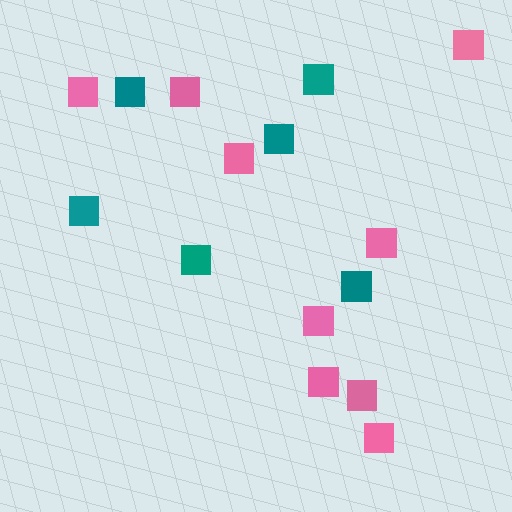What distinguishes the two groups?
There are 2 groups: one group of pink squares (9) and one group of teal squares (6).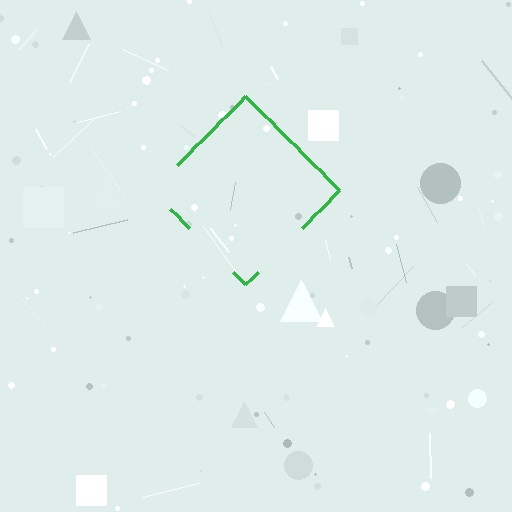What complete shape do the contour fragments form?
The contour fragments form a diamond.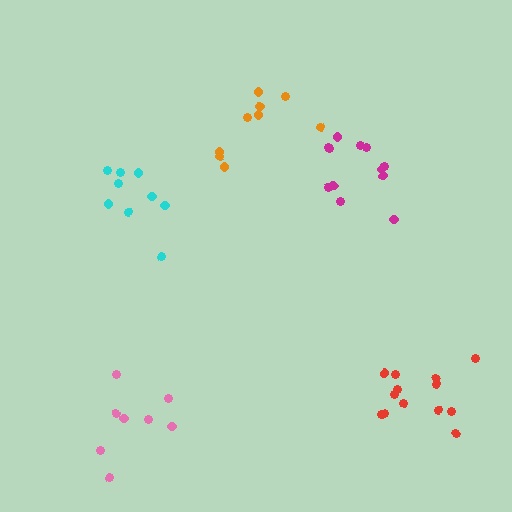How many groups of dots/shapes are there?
There are 5 groups.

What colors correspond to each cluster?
The clusters are colored: cyan, pink, orange, magenta, red.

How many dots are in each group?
Group 1: 9 dots, Group 2: 8 dots, Group 3: 9 dots, Group 4: 12 dots, Group 5: 13 dots (51 total).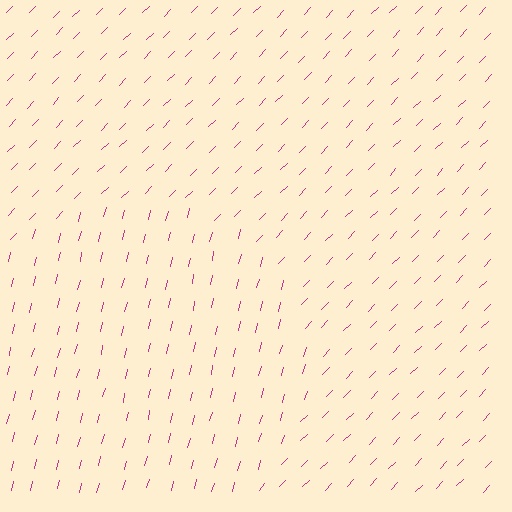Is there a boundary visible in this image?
Yes, there is a texture boundary formed by a change in line orientation.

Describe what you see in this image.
The image is filled with small magenta line segments. A circle region in the image has lines oriented differently from the surrounding lines, creating a visible texture boundary.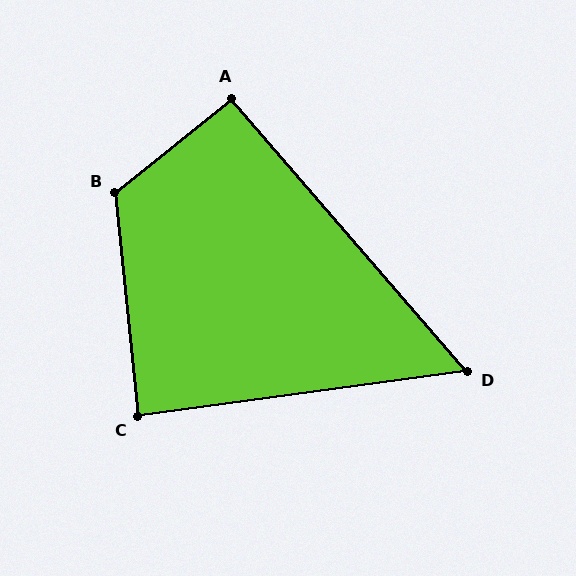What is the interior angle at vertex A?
Approximately 92 degrees (approximately right).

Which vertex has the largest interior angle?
B, at approximately 123 degrees.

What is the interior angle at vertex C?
Approximately 88 degrees (approximately right).